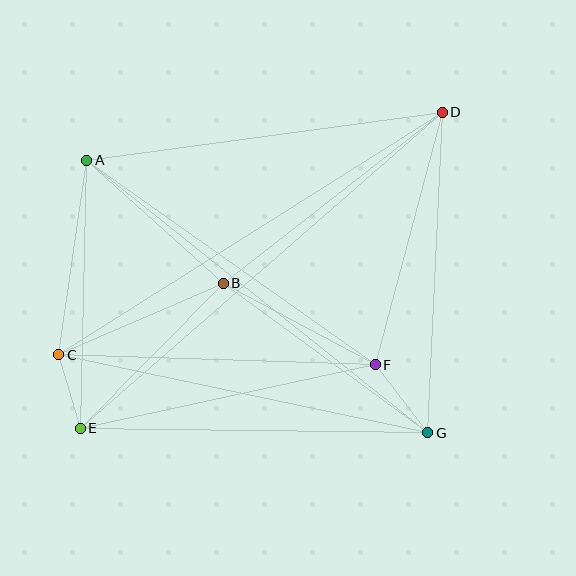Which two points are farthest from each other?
Points D and E are farthest from each other.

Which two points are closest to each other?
Points C and E are closest to each other.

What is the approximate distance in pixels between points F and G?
The distance between F and G is approximately 86 pixels.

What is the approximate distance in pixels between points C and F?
The distance between C and F is approximately 316 pixels.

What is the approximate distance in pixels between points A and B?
The distance between A and B is approximately 183 pixels.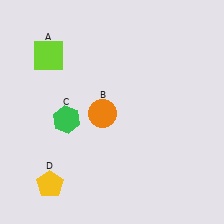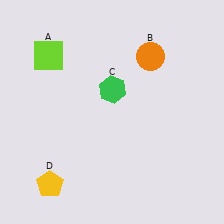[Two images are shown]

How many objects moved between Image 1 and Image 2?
2 objects moved between the two images.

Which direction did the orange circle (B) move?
The orange circle (B) moved up.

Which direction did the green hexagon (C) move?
The green hexagon (C) moved right.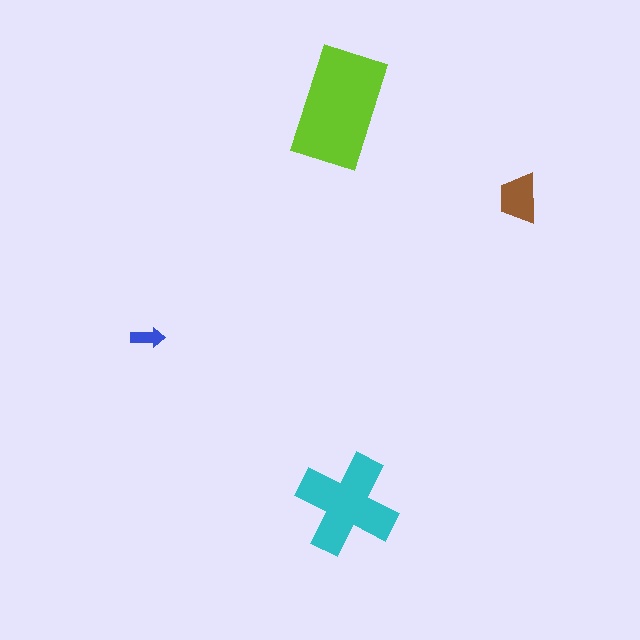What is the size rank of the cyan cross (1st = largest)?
2nd.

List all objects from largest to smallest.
The lime rectangle, the cyan cross, the brown trapezoid, the blue arrow.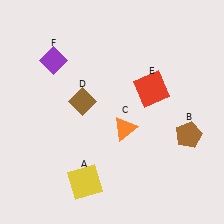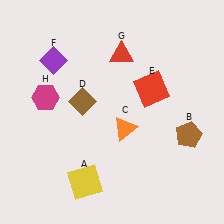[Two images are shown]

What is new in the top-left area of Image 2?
A magenta hexagon (H) was added in the top-left area of Image 2.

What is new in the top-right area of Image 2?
A red triangle (G) was added in the top-right area of Image 2.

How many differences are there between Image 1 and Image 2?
There are 2 differences between the two images.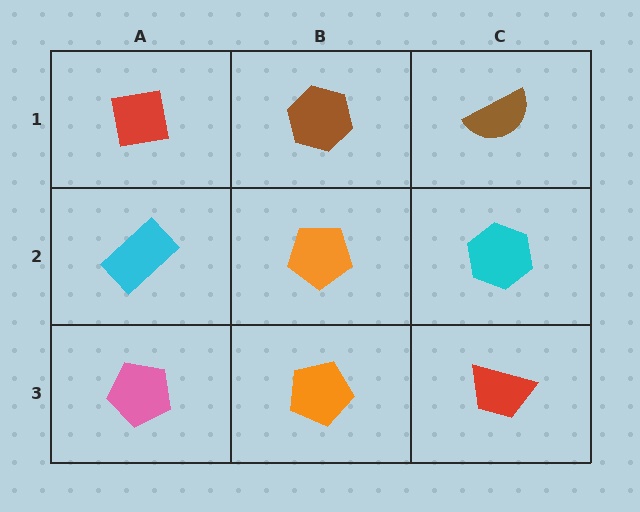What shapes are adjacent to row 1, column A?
A cyan rectangle (row 2, column A), a brown hexagon (row 1, column B).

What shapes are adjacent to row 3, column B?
An orange pentagon (row 2, column B), a pink pentagon (row 3, column A), a red trapezoid (row 3, column C).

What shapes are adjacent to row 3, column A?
A cyan rectangle (row 2, column A), an orange pentagon (row 3, column B).